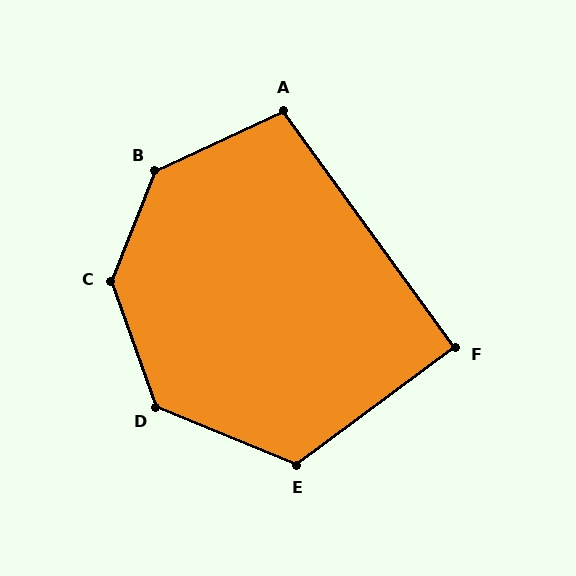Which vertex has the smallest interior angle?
F, at approximately 91 degrees.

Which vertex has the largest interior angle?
C, at approximately 138 degrees.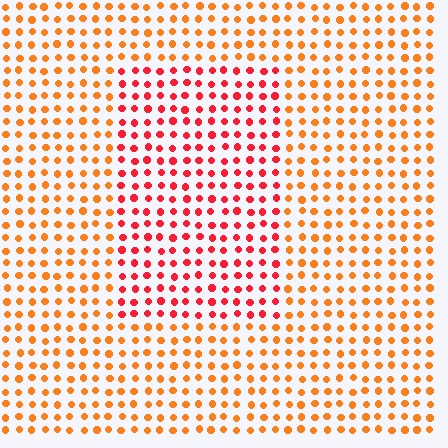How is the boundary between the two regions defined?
The boundary is defined purely by a slight shift in hue (about 34 degrees). Spacing, size, and orientation are identical on both sides.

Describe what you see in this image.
The image is filled with small orange elements in a uniform arrangement. A rectangle-shaped region is visible where the elements are tinted to a slightly different hue, forming a subtle color boundary.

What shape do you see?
I see a rectangle.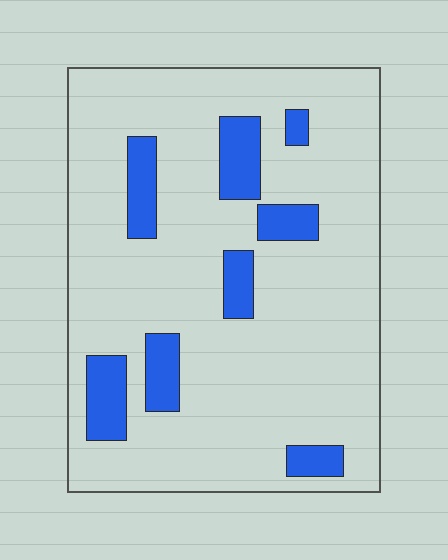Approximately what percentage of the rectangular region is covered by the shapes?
Approximately 15%.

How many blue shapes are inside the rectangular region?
8.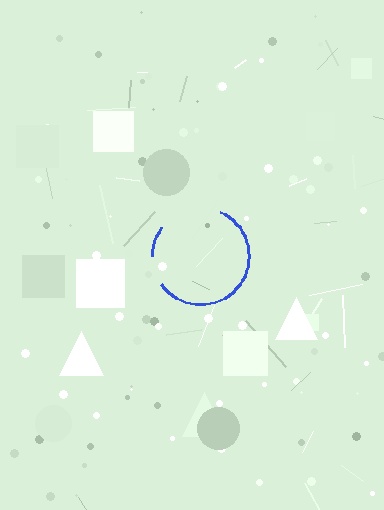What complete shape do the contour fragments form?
The contour fragments form a circle.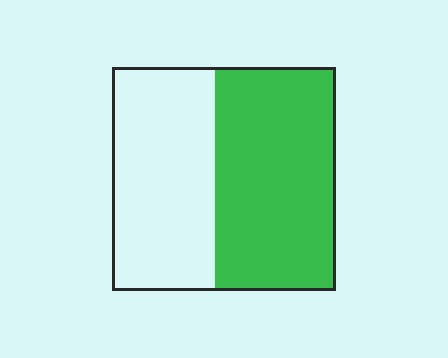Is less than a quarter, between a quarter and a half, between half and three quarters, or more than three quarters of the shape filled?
Between half and three quarters.